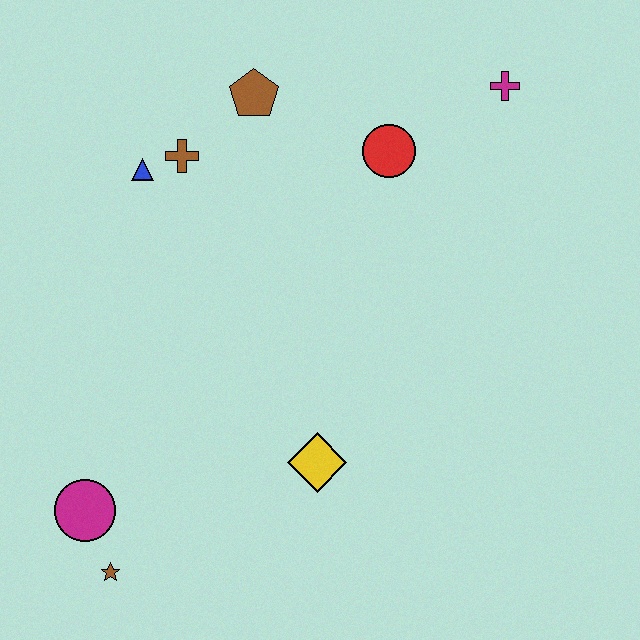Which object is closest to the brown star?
The magenta circle is closest to the brown star.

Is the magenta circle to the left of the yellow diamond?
Yes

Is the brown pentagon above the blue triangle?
Yes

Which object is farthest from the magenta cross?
The brown star is farthest from the magenta cross.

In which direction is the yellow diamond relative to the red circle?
The yellow diamond is below the red circle.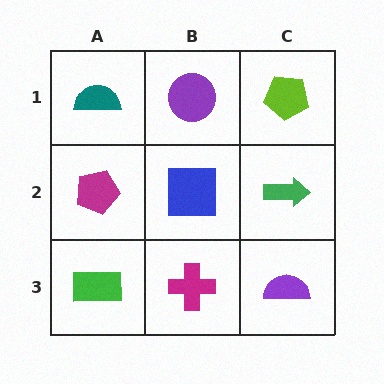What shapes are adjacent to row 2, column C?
A lime pentagon (row 1, column C), a purple semicircle (row 3, column C), a blue square (row 2, column B).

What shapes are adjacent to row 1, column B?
A blue square (row 2, column B), a teal semicircle (row 1, column A), a lime pentagon (row 1, column C).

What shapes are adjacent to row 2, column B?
A purple circle (row 1, column B), a magenta cross (row 3, column B), a magenta pentagon (row 2, column A), a green arrow (row 2, column C).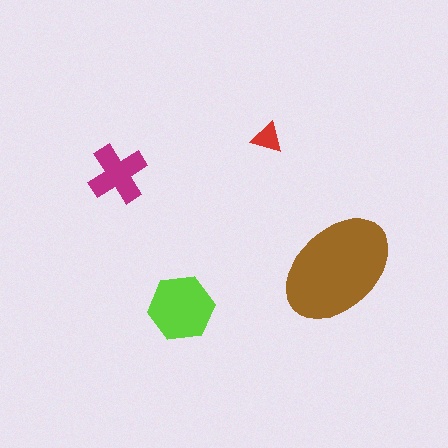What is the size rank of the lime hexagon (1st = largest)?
2nd.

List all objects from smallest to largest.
The red triangle, the magenta cross, the lime hexagon, the brown ellipse.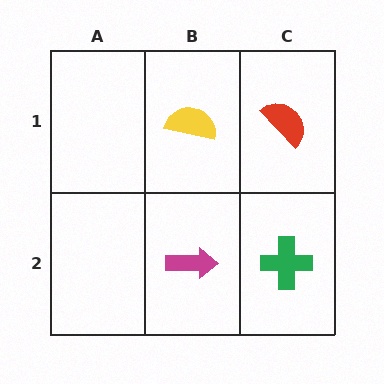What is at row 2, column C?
A green cross.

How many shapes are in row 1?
2 shapes.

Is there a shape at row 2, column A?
No, that cell is empty.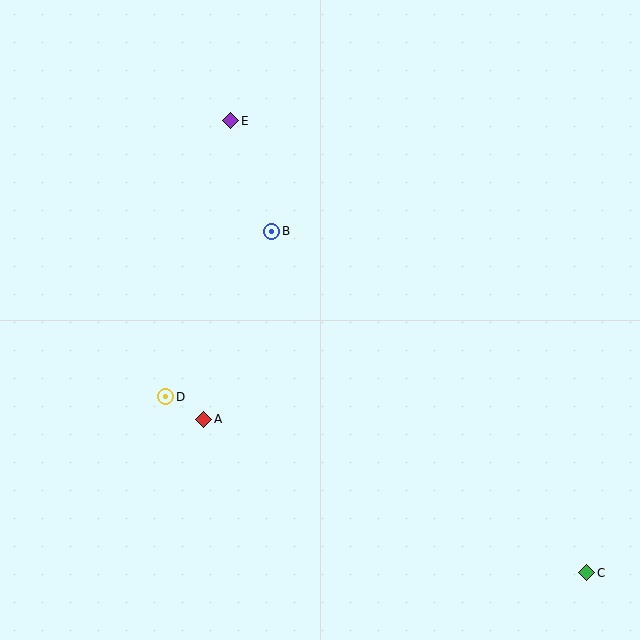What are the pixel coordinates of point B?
Point B is at (272, 231).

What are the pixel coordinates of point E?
Point E is at (231, 121).